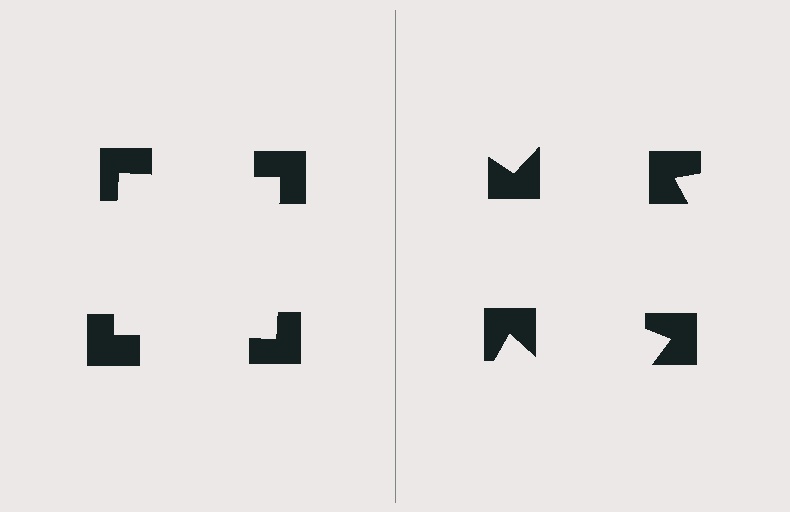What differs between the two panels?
The notched squares are positioned identically on both sides; only the wedge orientations differ. On the left they align to a square; on the right they are misaligned.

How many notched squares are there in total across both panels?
8 — 4 on each side.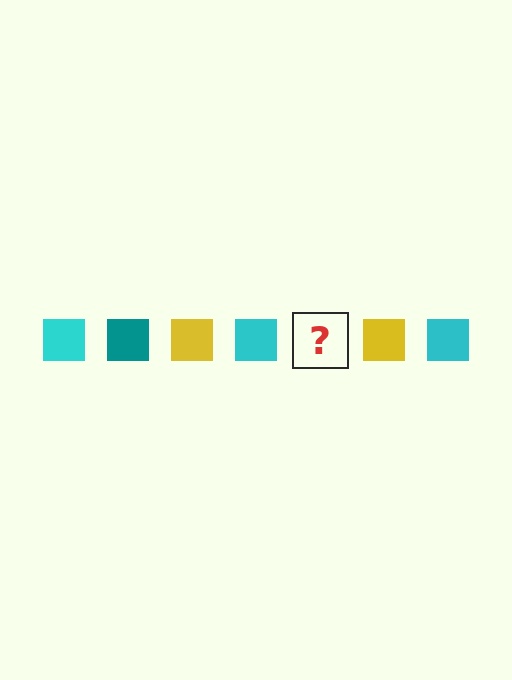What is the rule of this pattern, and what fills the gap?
The rule is that the pattern cycles through cyan, teal, yellow squares. The gap should be filled with a teal square.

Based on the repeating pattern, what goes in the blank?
The blank should be a teal square.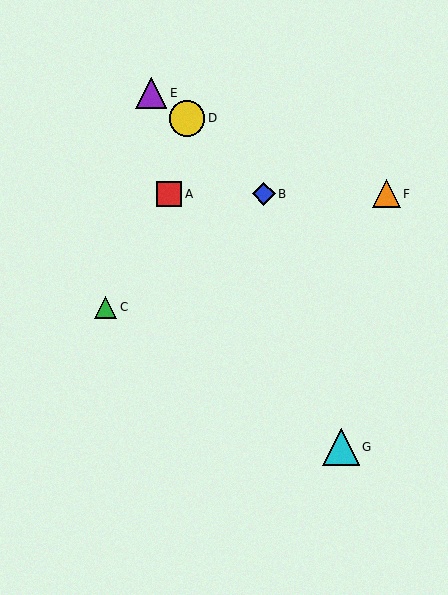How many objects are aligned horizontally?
3 objects (A, B, F) are aligned horizontally.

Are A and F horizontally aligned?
Yes, both are at y≈194.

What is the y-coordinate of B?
Object B is at y≈194.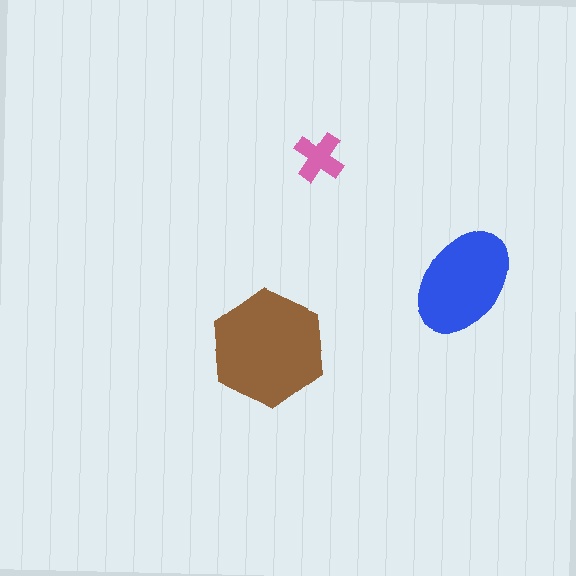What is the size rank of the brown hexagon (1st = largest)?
1st.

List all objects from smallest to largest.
The pink cross, the blue ellipse, the brown hexagon.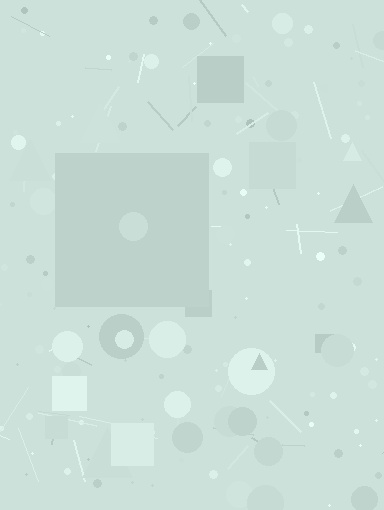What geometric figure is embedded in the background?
A square is embedded in the background.